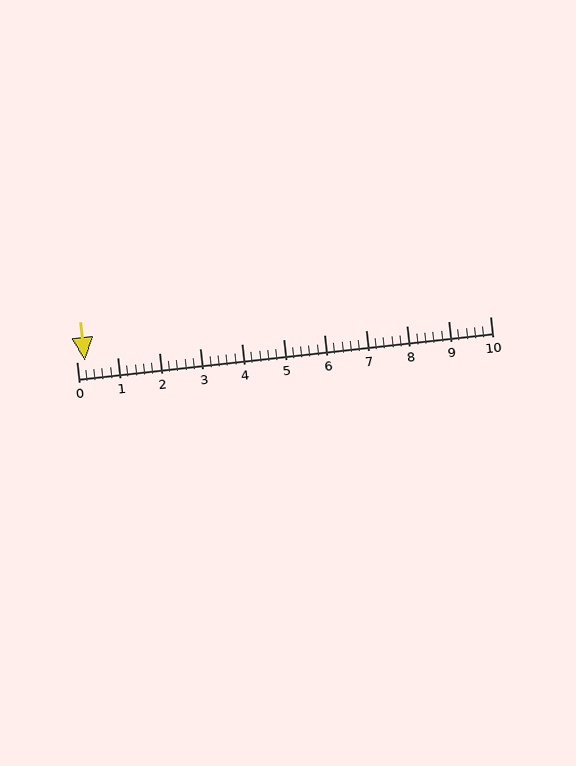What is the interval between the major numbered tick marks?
The major tick marks are spaced 1 units apart.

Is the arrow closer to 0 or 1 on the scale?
The arrow is closer to 0.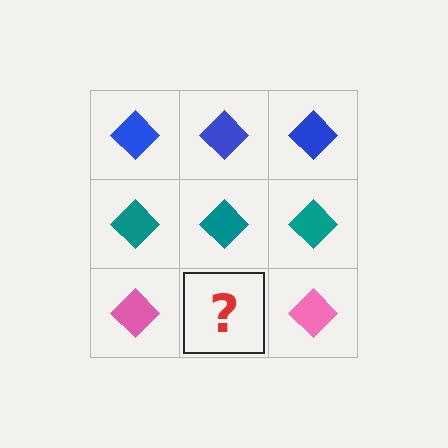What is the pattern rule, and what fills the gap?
The rule is that each row has a consistent color. The gap should be filled with a pink diamond.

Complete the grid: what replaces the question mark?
The question mark should be replaced with a pink diamond.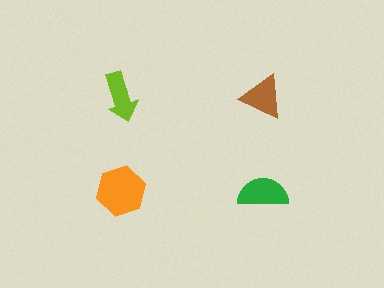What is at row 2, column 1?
An orange hexagon.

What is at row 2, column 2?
A green semicircle.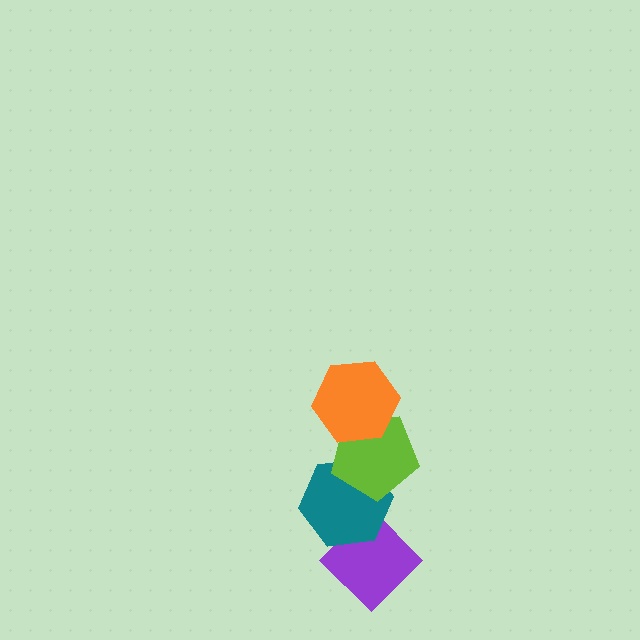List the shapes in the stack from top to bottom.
From top to bottom: the orange hexagon, the lime pentagon, the teal hexagon, the purple diamond.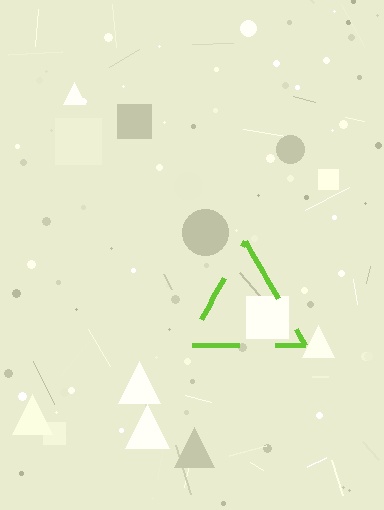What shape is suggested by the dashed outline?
The dashed outline suggests a triangle.